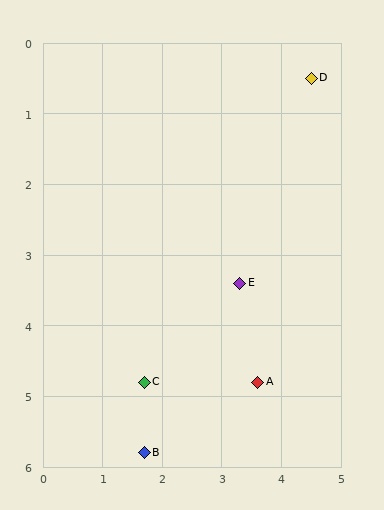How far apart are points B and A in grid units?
Points B and A are about 2.1 grid units apart.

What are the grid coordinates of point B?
Point B is at approximately (1.7, 5.8).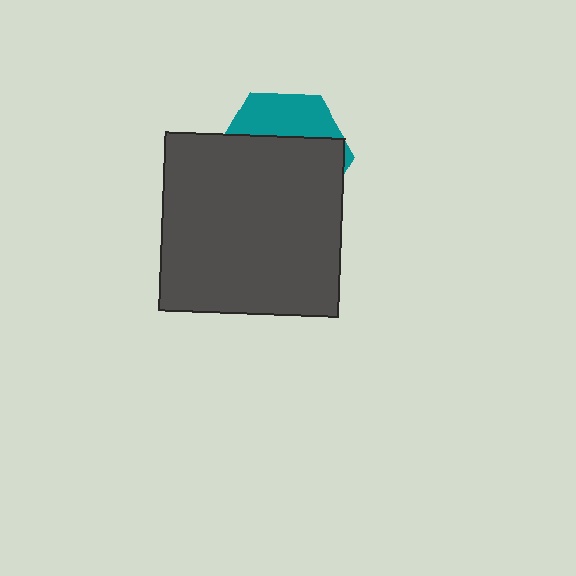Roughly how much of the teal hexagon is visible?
A small part of it is visible (roughly 32%).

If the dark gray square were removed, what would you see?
You would see the complete teal hexagon.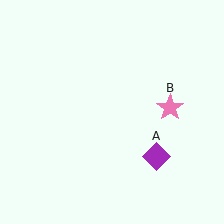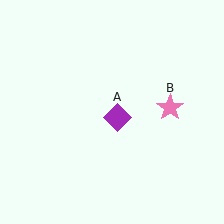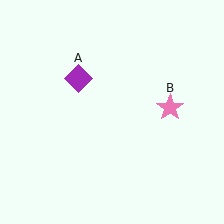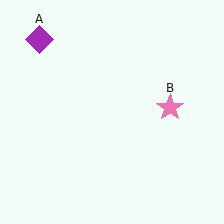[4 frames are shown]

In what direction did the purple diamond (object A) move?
The purple diamond (object A) moved up and to the left.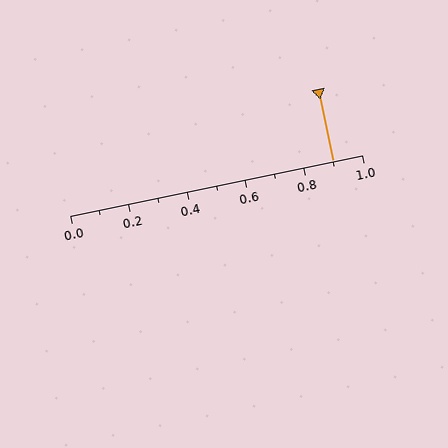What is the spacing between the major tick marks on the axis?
The major ticks are spaced 0.2 apart.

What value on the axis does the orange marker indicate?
The marker indicates approximately 0.9.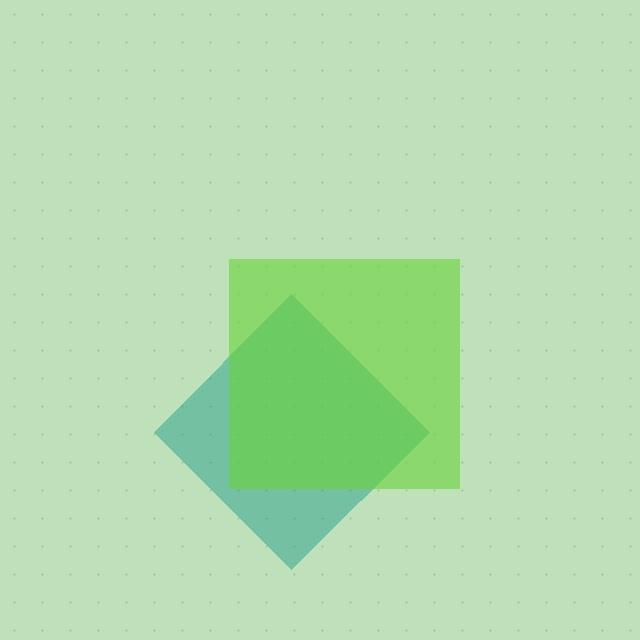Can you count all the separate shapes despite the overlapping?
Yes, there are 2 separate shapes.